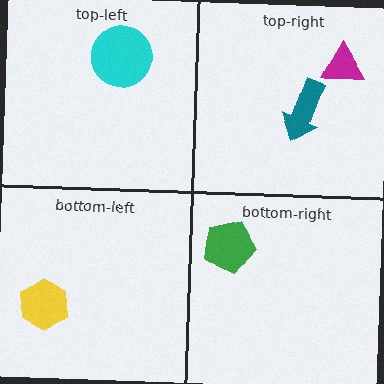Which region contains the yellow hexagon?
The bottom-left region.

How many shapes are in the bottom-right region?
1.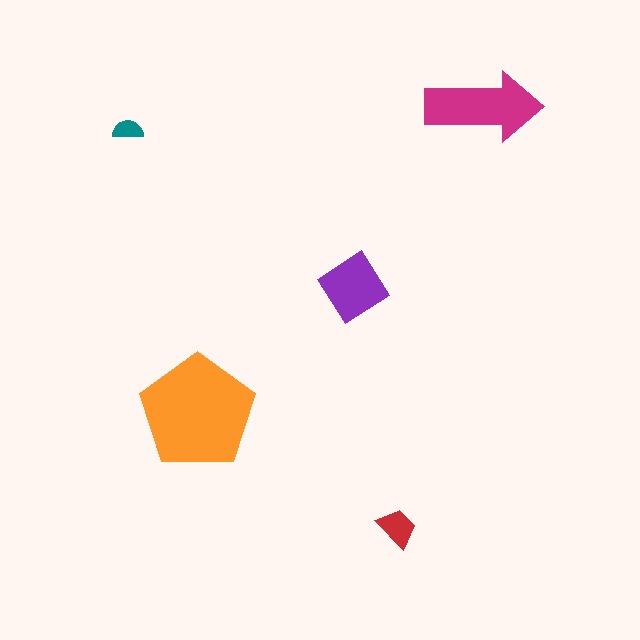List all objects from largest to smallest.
The orange pentagon, the magenta arrow, the purple diamond, the red trapezoid, the teal semicircle.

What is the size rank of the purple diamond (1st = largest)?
3rd.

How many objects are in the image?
There are 5 objects in the image.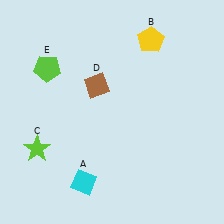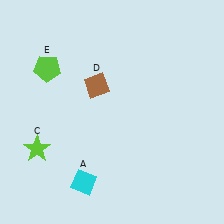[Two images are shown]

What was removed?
The yellow pentagon (B) was removed in Image 2.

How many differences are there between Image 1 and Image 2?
There is 1 difference between the two images.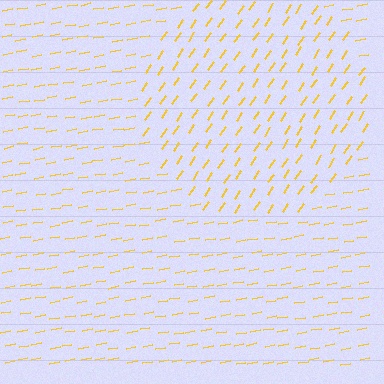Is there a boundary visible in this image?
Yes, there is a texture boundary formed by a change in line orientation.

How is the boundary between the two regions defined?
The boundary is defined purely by a change in line orientation (approximately 45 degrees difference). All lines are the same color and thickness.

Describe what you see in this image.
The image is filled with small yellow line segments. A circle region in the image has lines oriented differently from the surrounding lines, creating a visible texture boundary.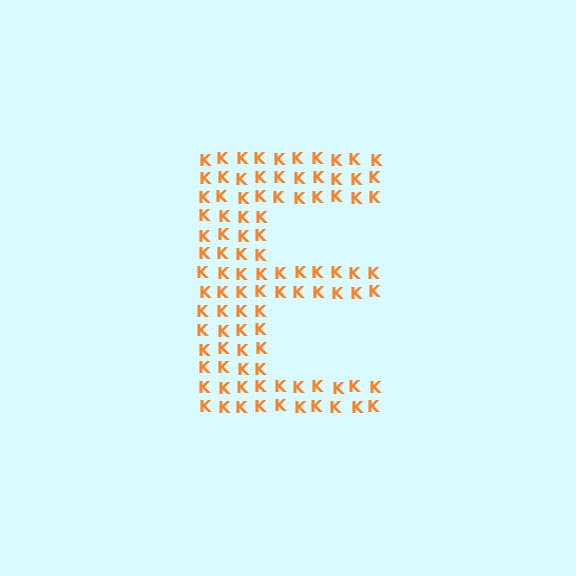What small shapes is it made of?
It is made of small letter K's.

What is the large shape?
The large shape is the letter E.